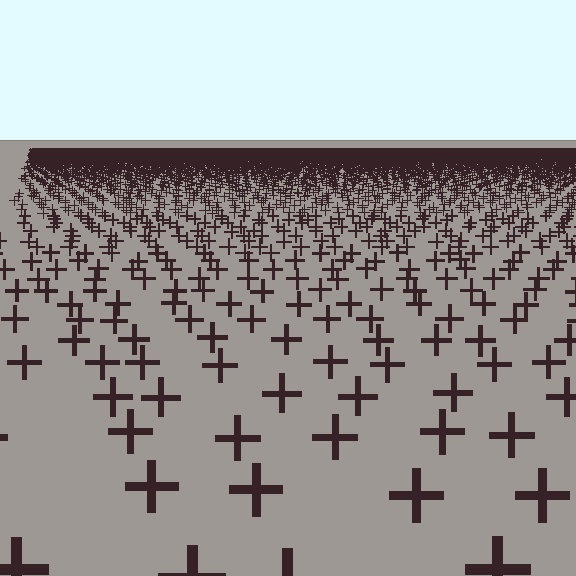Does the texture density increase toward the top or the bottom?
Density increases toward the top.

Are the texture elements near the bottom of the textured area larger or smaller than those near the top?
Larger. Near the bottom, elements are closer to the viewer and appear at a bigger on-screen size.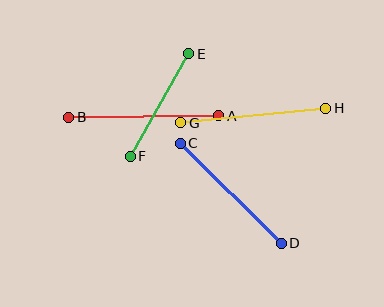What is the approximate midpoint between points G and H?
The midpoint is at approximately (253, 115) pixels.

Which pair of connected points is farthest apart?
Points A and B are farthest apart.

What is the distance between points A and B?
The distance is approximately 150 pixels.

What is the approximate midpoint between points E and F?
The midpoint is at approximately (160, 105) pixels.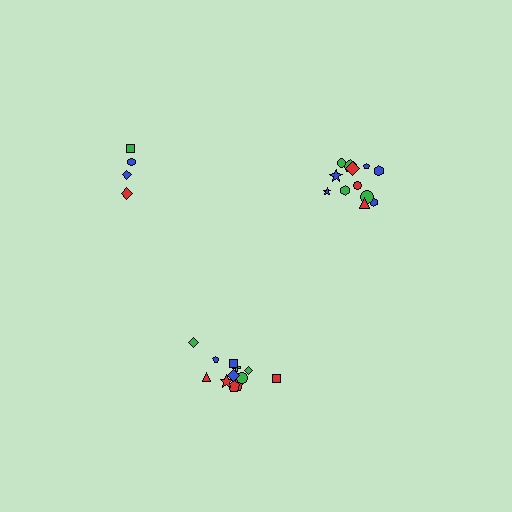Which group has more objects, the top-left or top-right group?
The top-right group.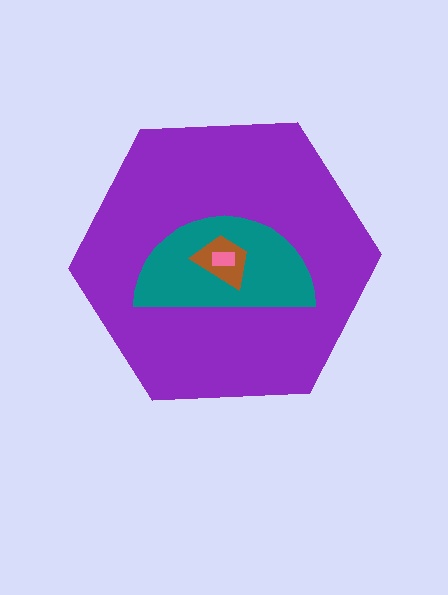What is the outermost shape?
The purple hexagon.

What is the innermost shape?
The pink rectangle.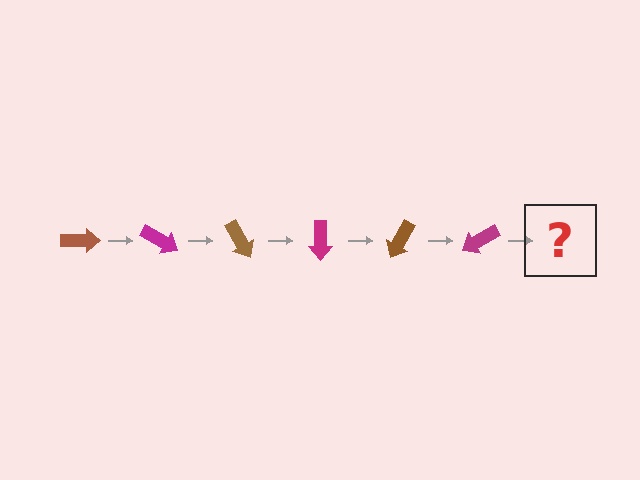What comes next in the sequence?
The next element should be a brown arrow, rotated 180 degrees from the start.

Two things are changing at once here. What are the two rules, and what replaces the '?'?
The two rules are that it rotates 30 degrees each step and the color cycles through brown and magenta. The '?' should be a brown arrow, rotated 180 degrees from the start.